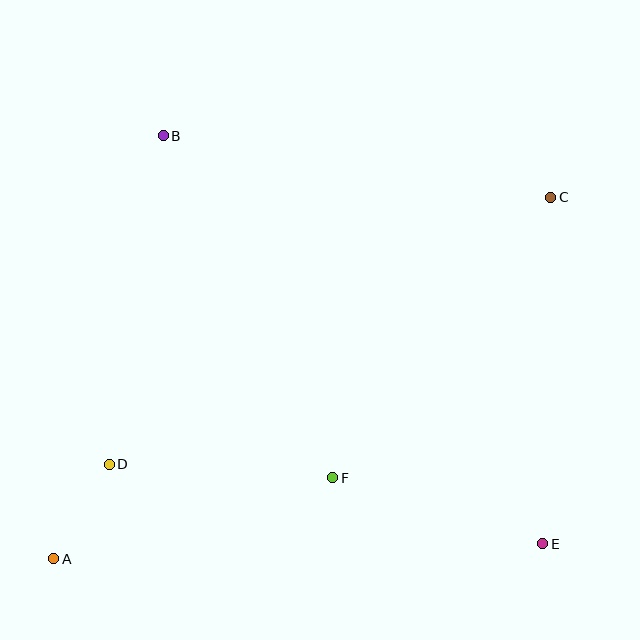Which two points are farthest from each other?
Points A and C are farthest from each other.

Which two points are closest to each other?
Points A and D are closest to each other.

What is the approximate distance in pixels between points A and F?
The distance between A and F is approximately 290 pixels.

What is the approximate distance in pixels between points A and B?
The distance between A and B is approximately 437 pixels.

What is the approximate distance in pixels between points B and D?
The distance between B and D is approximately 333 pixels.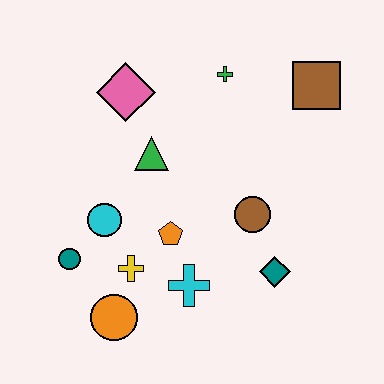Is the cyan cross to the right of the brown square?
No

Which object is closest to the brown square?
The green cross is closest to the brown square.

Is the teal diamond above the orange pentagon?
No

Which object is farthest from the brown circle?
The teal circle is farthest from the brown circle.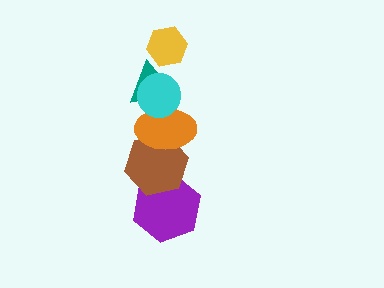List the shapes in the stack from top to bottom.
From top to bottom: the yellow hexagon, the cyan circle, the teal triangle, the orange ellipse, the brown hexagon, the purple hexagon.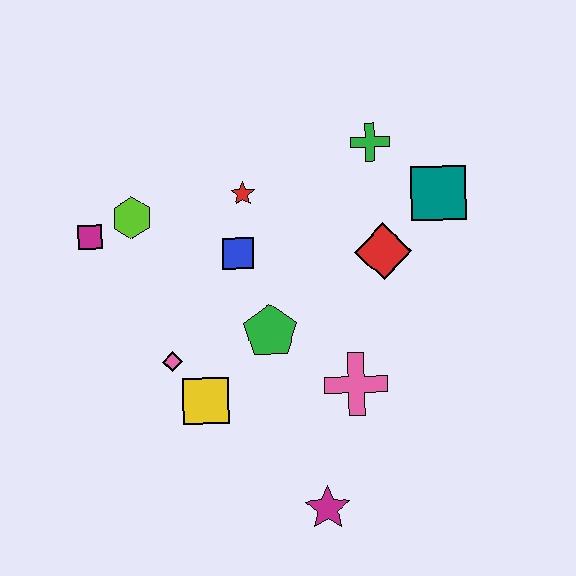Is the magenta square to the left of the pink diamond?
Yes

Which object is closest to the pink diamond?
The yellow square is closest to the pink diamond.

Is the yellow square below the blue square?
Yes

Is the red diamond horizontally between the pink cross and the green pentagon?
No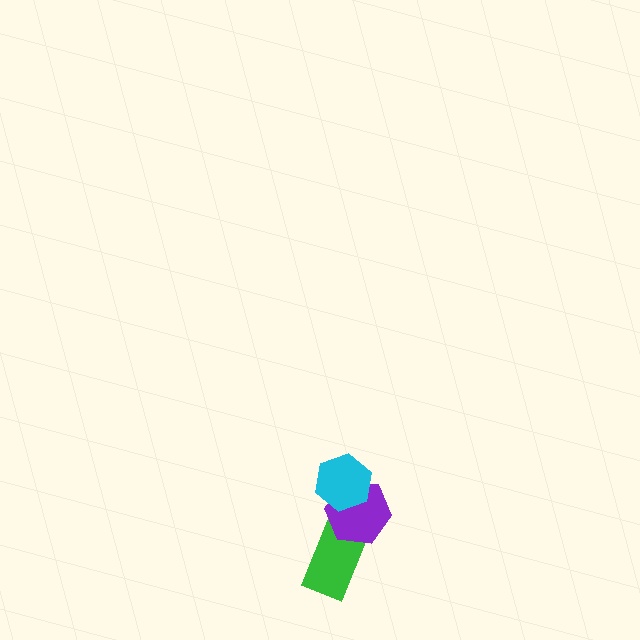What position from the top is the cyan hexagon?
The cyan hexagon is 1st from the top.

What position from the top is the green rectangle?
The green rectangle is 3rd from the top.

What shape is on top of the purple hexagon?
The cyan hexagon is on top of the purple hexagon.